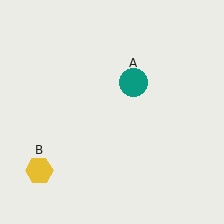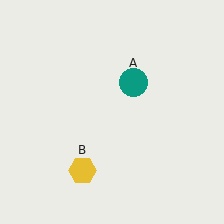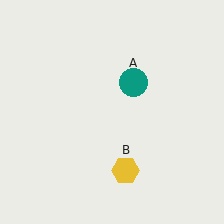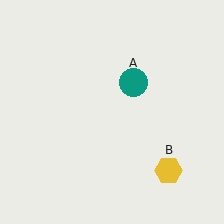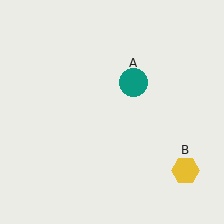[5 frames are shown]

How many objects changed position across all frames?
1 object changed position: yellow hexagon (object B).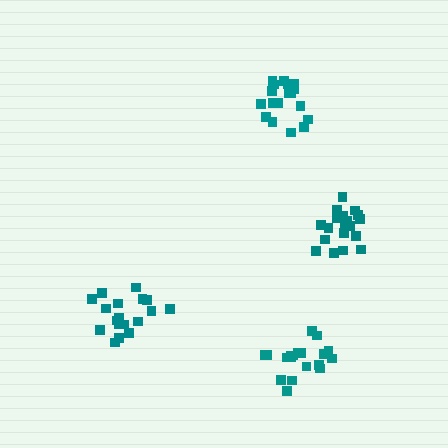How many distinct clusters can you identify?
There are 4 distinct clusters.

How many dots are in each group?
Group 1: 18 dots, Group 2: 19 dots, Group 3: 19 dots, Group 4: 18 dots (74 total).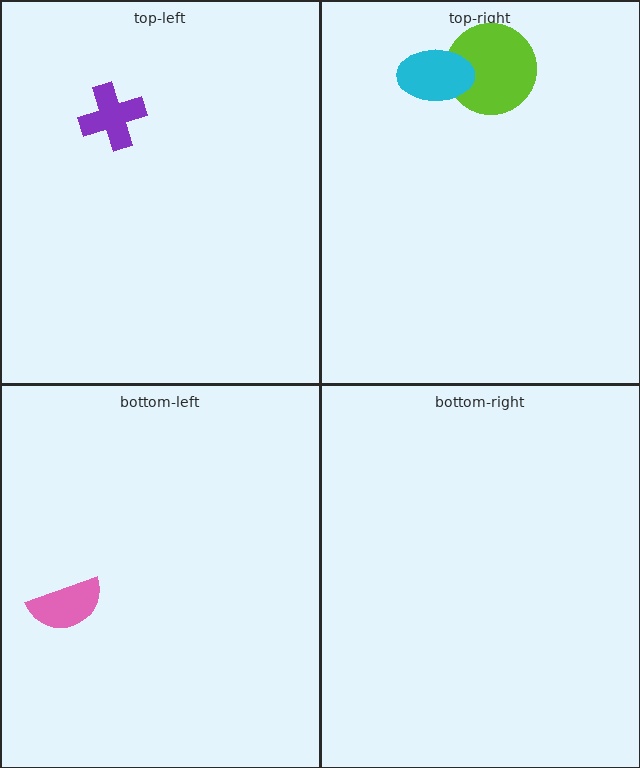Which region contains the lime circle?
The top-right region.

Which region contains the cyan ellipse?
The top-right region.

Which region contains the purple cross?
The top-left region.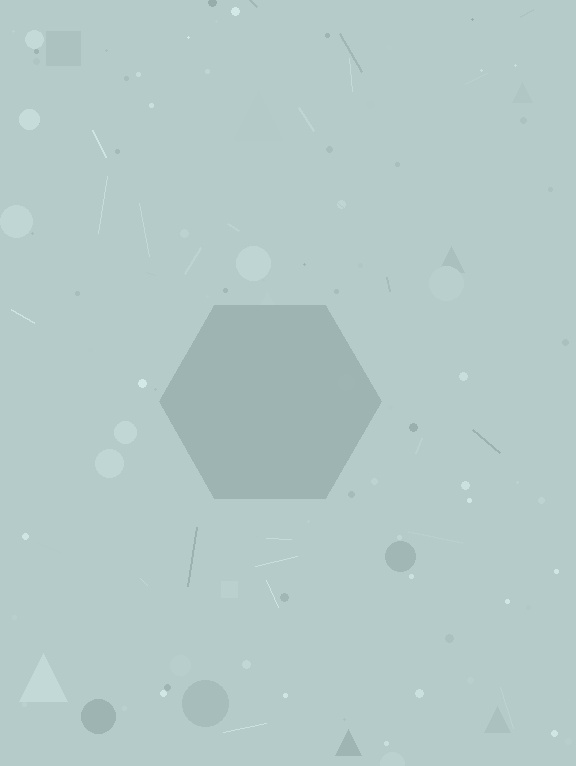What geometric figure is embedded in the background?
A hexagon is embedded in the background.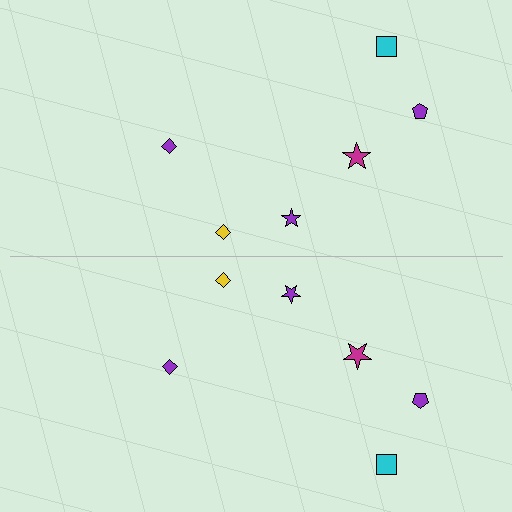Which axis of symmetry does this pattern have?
The pattern has a horizontal axis of symmetry running through the center of the image.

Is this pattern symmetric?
Yes, this pattern has bilateral (reflection) symmetry.